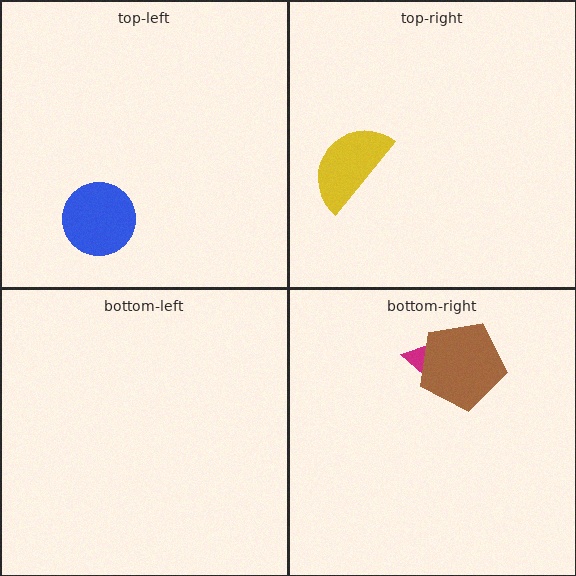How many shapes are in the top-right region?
1.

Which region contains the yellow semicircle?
The top-right region.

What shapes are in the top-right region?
The yellow semicircle.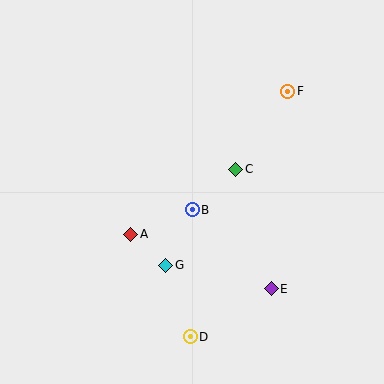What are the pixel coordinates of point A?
Point A is at (131, 234).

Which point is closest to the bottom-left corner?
Point D is closest to the bottom-left corner.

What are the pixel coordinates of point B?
Point B is at (192, 210).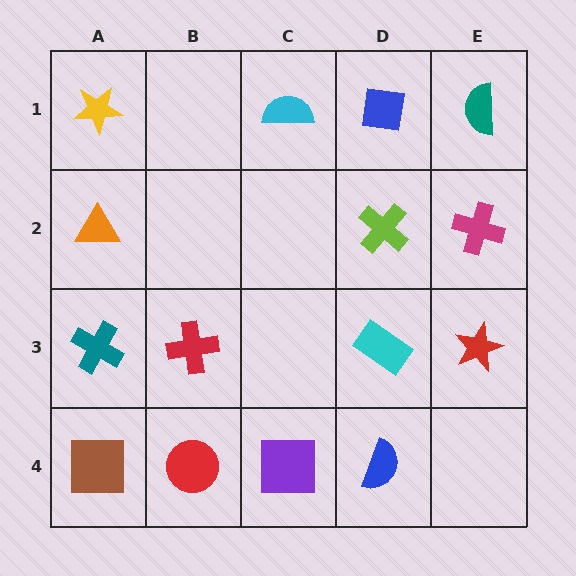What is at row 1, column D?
A blue square.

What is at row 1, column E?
A teal semicircle.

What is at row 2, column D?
A lime cross.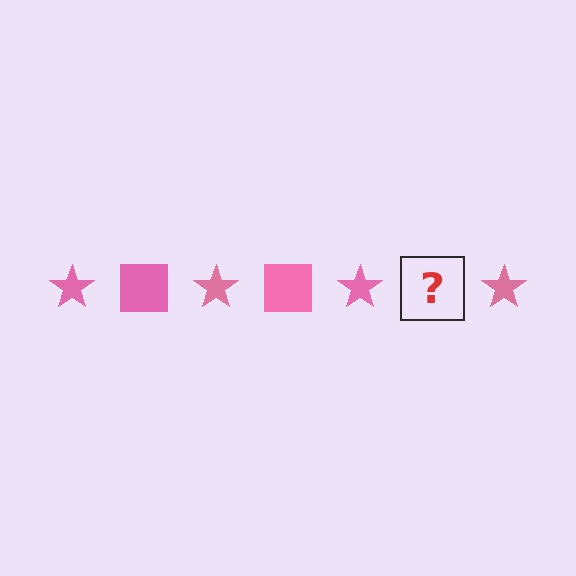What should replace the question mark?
The question mark should be replaced with a pink square.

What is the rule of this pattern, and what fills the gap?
The rule is that the pattern cycles through star, square shapes in pink. The gap should be filled with a pink square.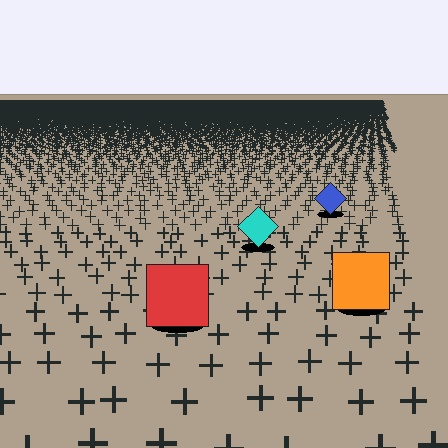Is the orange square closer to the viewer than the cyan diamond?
Yes. The orange square is closer — you can tell from the texture gradient: the ground texture is coarser near it.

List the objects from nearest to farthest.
From nearest to farthest: the red square, the orange square, the cyan diamond, the blue diamond.